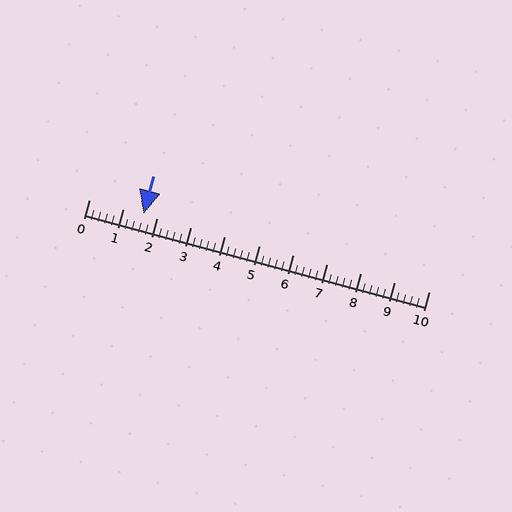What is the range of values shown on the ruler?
The ruler shows values from 0 to 10.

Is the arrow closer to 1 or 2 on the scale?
The arrow is closer to 2.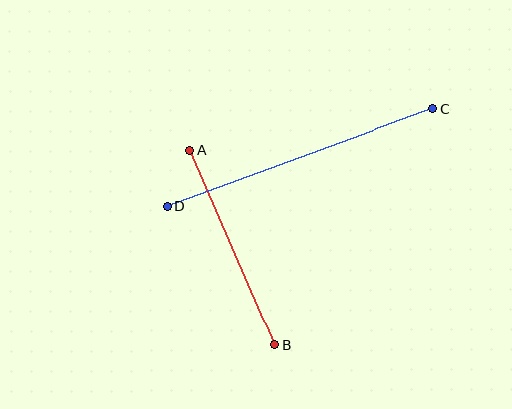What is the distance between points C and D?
The distance is approximately 283 pixels.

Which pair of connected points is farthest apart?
Points C and D are farthest apart.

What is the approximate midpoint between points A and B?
The midpoint is at approximately (232, 248) pixels.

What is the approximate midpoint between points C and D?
The midpoint is at approximately (300, 158) pixels.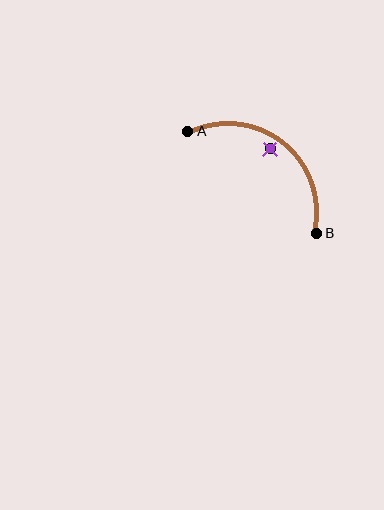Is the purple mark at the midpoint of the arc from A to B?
No — the purple mark does not lie on the arc at all. It sits slightly inside the curve.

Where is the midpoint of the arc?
The arc midpoint is the point on the curve farthest from the straight line joining A and B. It sits above and to the right of that line.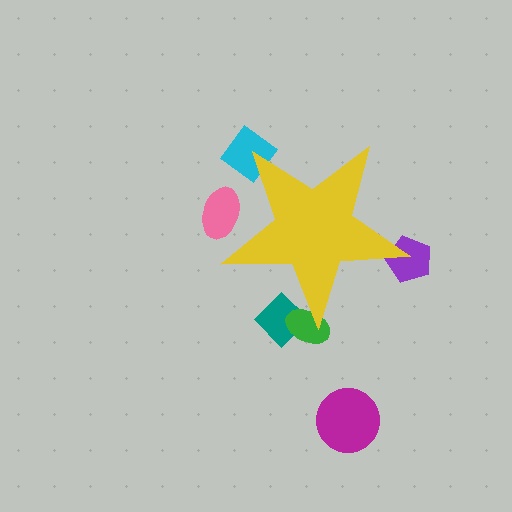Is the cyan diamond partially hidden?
Yes, the cyan diamond is partially hidden behind the yellow star.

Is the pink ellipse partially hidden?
Yes, the pink ellipse is partially hidden behind the yellow star.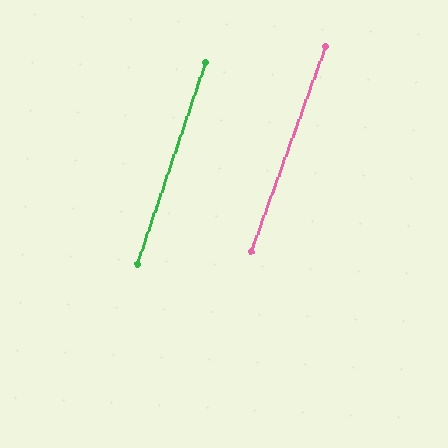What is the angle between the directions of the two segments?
Approximately 1 degree.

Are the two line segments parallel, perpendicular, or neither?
Parallel — their directions differ by only 1.0°.